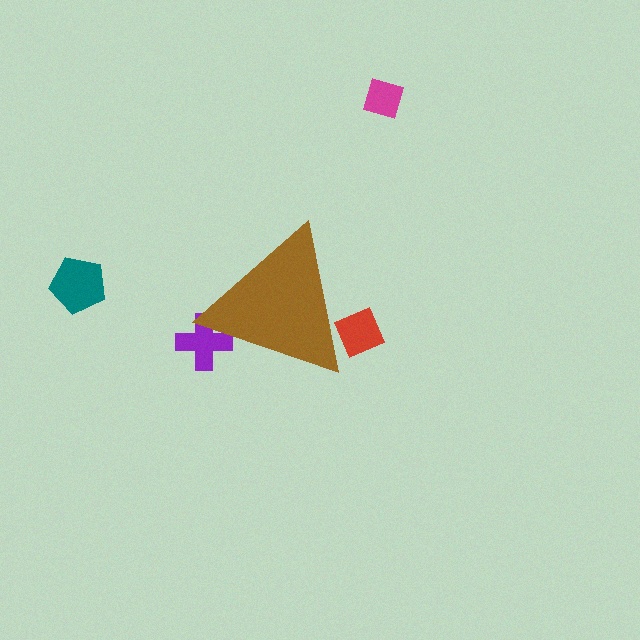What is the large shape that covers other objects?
A brown triangle.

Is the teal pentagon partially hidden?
No, the teal pentagon is fully visible.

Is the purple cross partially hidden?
Yes, the purple cross is partially hidden behind the brown triangle.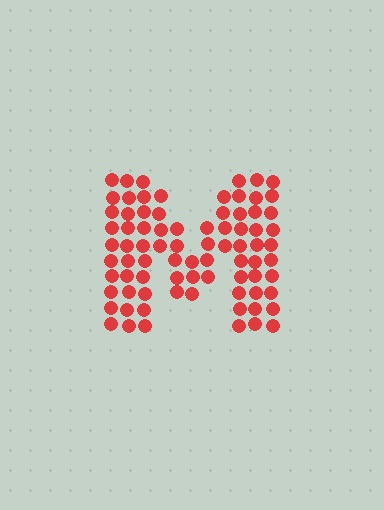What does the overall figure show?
The overall figure shows the letter M.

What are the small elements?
The small elements are circles.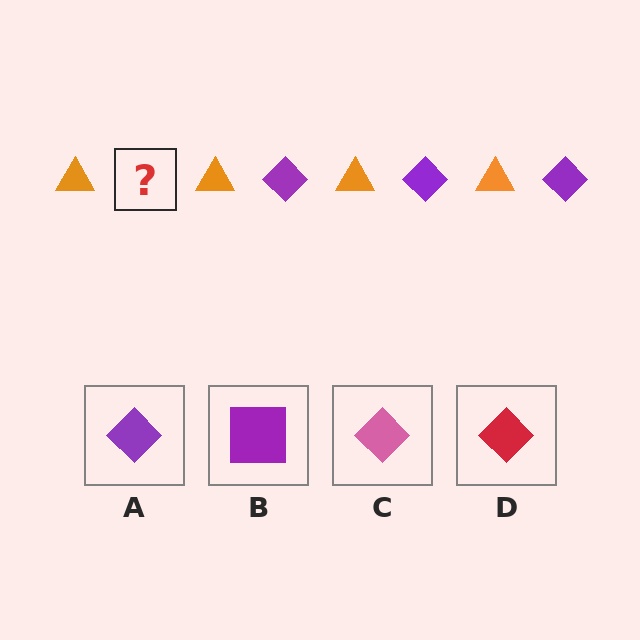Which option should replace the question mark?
Option A.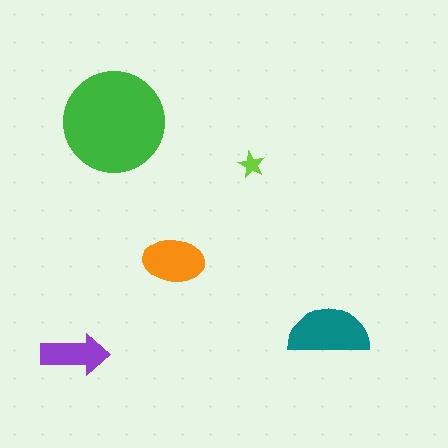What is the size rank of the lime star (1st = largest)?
5th.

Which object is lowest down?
The purple arrow is bottommost.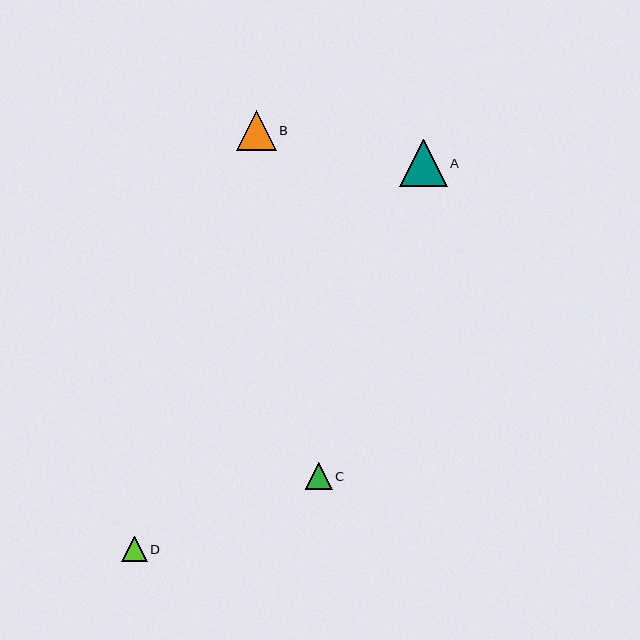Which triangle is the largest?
Triangle A is the largest with a size of approximately 48 pixels.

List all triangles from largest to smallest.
From largest to smallest: A, B, C, D.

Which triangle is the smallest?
Triangle D is the smallest with a size of approximately 25 pixels.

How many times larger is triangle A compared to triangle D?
Triangle A is approximately 1.9 times the size of triangle D.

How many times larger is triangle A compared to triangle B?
Triangle A is approximately 1.2 times the size of triangle B.